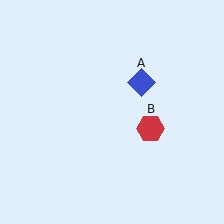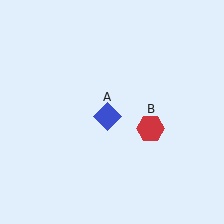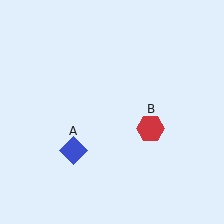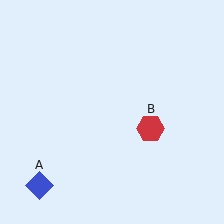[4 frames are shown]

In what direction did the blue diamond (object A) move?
The blue diamond (object A) moved down and to the left.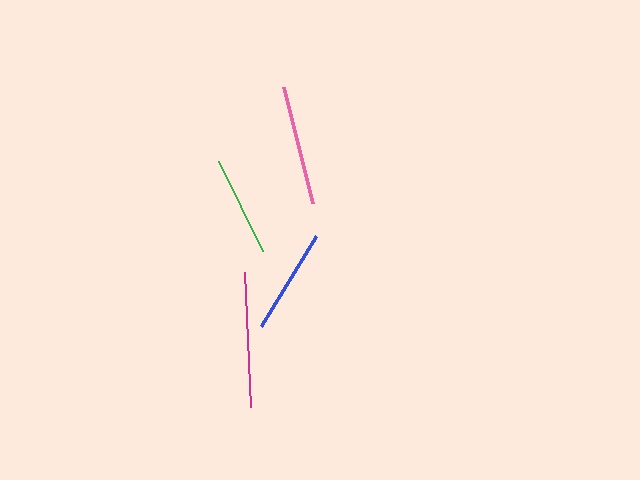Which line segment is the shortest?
The green line is the shortest at approximately 100 pixels.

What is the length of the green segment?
The green segment is approximately 100 pixels long.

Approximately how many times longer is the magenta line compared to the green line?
The magenta line is approximately 1.4 times the length of the green line.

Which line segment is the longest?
The magenta line is the longest at approximately 135 pixels.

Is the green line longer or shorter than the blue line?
The blue line is longer than the green line.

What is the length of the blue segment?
The blue segment is approximately 105 pixels long.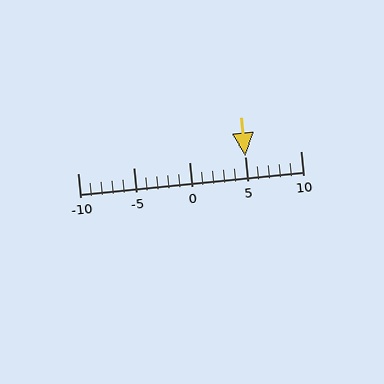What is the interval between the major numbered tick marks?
The major tick marks are spaced 5 units apart.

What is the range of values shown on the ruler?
The ruler shows values from -10 to 10.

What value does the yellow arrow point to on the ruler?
The yellow arrow points to approximately 5.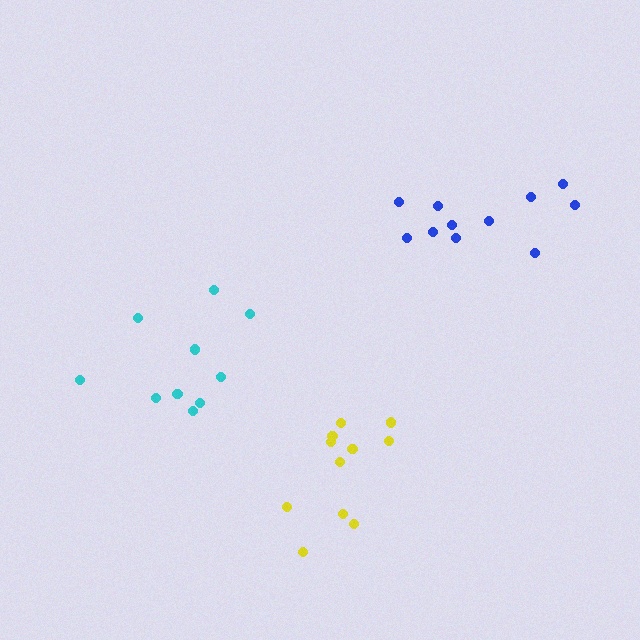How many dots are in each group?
Group 1: 10 dots, Group 2: 11 dots, Group 3: 11 dots (32 total).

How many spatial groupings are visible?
There are 3 spatial groupings.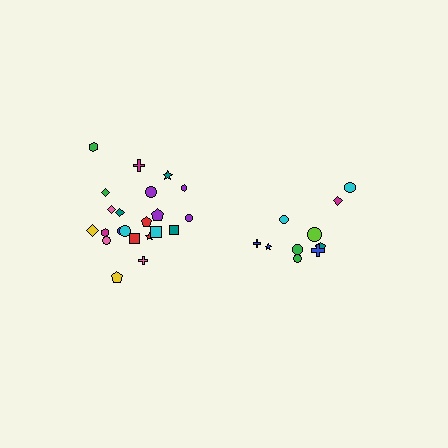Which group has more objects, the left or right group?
The left group.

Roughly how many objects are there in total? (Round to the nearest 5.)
Roughly 30 objects in total.